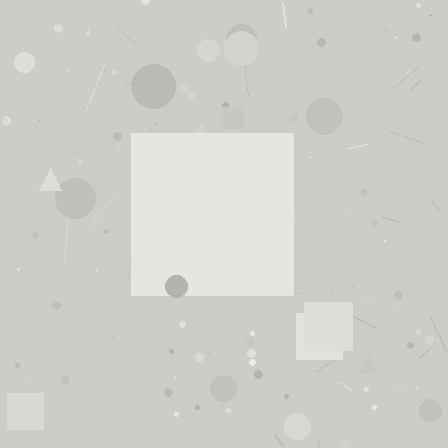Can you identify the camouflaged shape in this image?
The camouflaged shape is a square.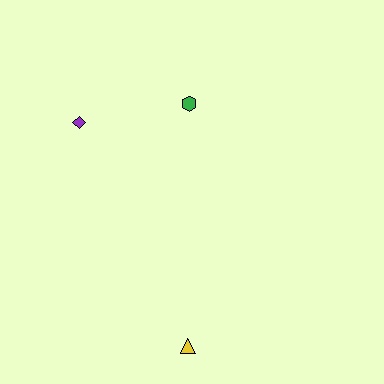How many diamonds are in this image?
There is 1 diamond.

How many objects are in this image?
There are 3 objects.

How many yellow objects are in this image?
There is 1 yellow object.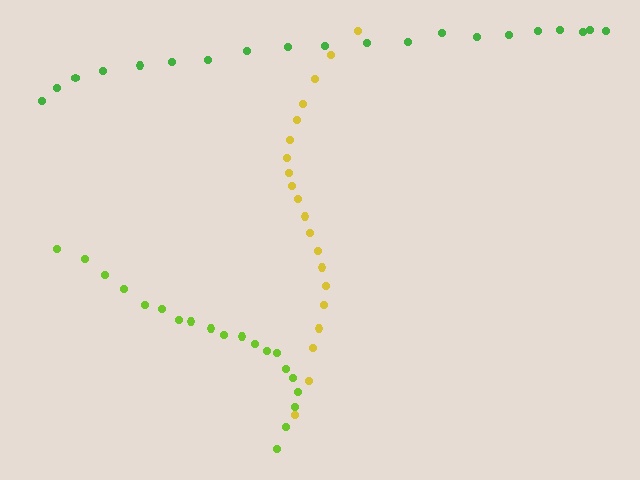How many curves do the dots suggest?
There are 3 distinct paths.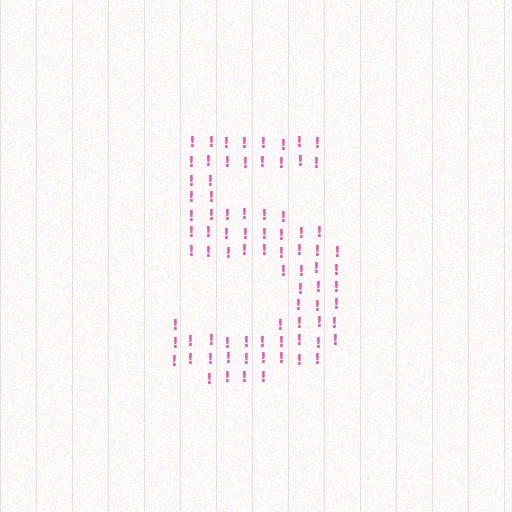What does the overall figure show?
The overall figure shows the digit 5.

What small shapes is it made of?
It is made of small exclamation marks.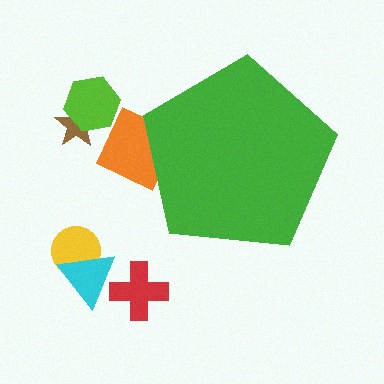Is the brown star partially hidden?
No, the brown star is fully visible.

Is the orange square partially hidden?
Yes, the orange square is partially hidden behind the green pentagon.